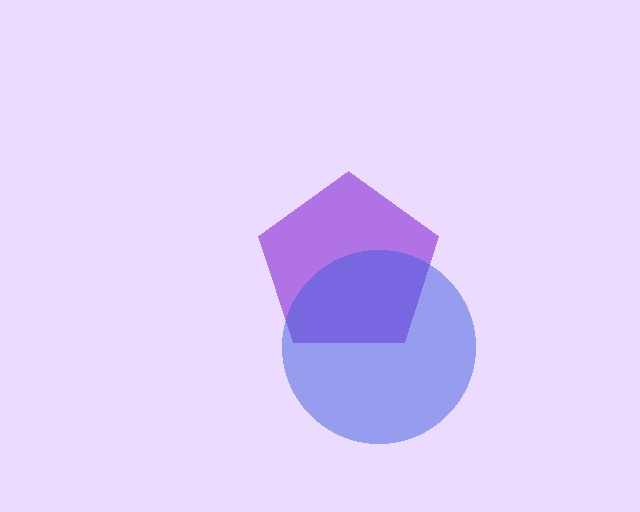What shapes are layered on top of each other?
The layered shapes are: a purple pentagon, a blue circle.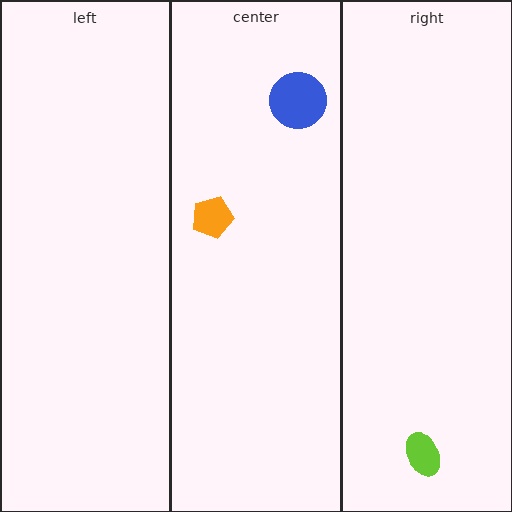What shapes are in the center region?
The orange pentagon, the blue circle.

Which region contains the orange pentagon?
The center region.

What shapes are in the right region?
The lime ellipse.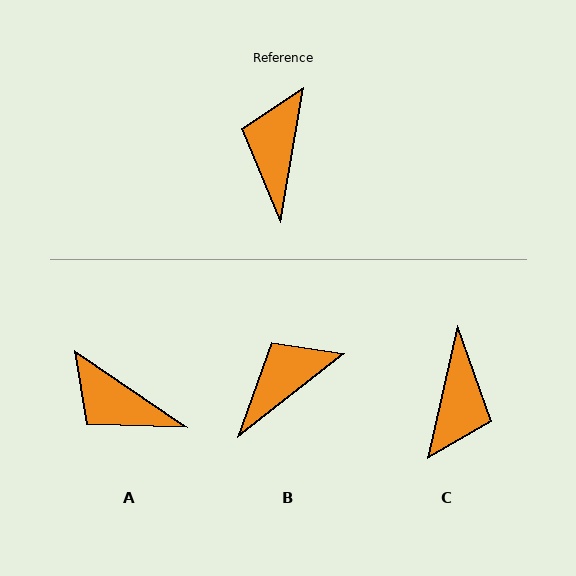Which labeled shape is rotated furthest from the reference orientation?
C, about 177 degrees away.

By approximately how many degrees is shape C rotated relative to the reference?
Approximately 177 degrees counter-clockwise.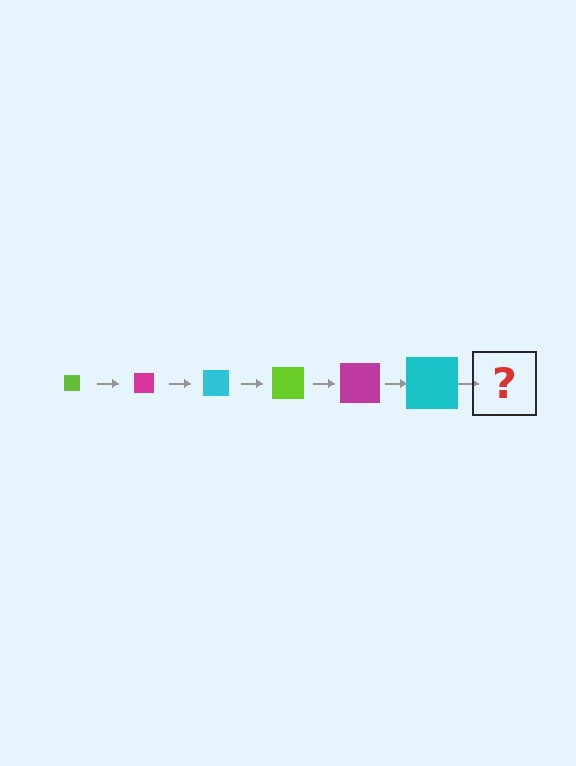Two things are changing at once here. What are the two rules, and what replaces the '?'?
The two rules are that the square grows larger each step and the color cycles through lime, magenta, and cyan. The '?' should be a lime square, larger than the previous one.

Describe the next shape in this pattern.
It should be a lime square, larger than the previous one.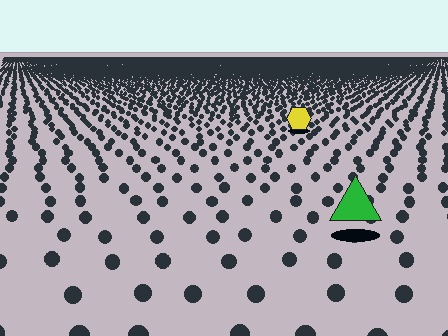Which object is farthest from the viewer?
The yellow hexagon is farthest from the viewer. It appears smaller and the ground texture around it is denser.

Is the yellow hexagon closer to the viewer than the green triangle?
No. The green triangle is closer — you can tell from the texture gradient: the ground texture is coarser near it.